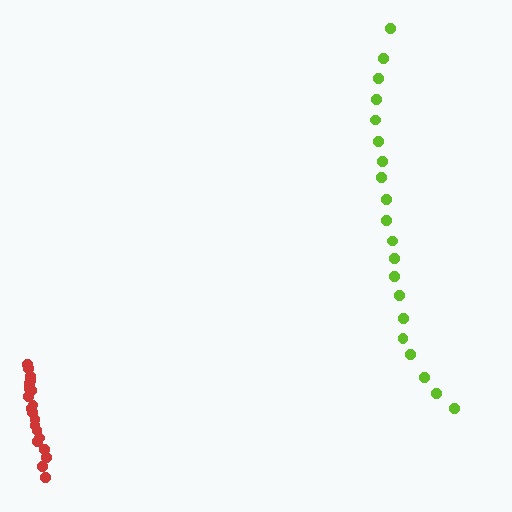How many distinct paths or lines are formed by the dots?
There are 2 distinct paths.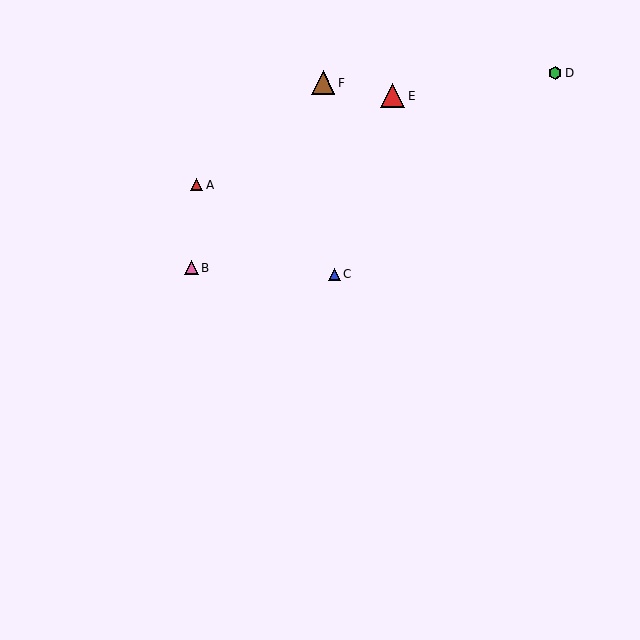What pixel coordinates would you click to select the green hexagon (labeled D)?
Click at (555, 73) to select the green hexagon D.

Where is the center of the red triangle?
The center of the red triangle is at (196, 185).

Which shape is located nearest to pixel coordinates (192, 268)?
The pink triangle (labeled B) at (191, 268) is nearest to that location.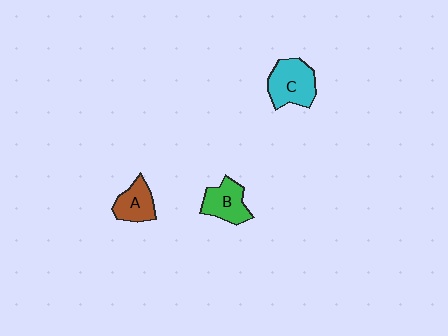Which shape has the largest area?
Shape C (cyan).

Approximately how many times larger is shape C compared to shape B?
Approximately 1.3 times.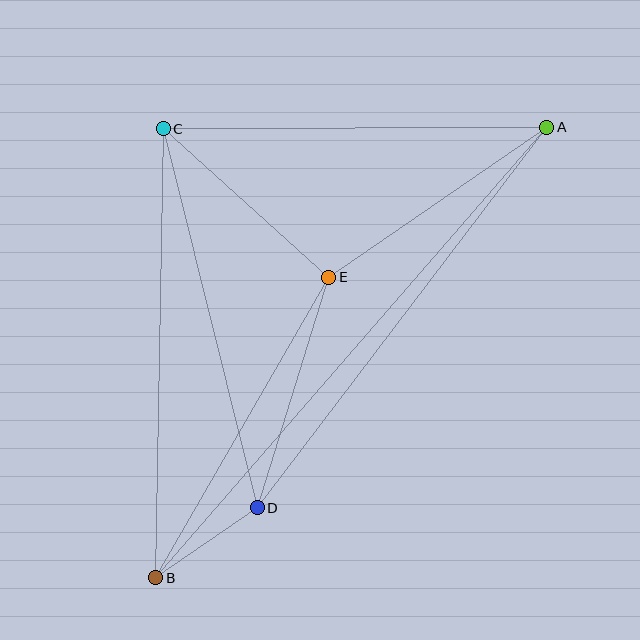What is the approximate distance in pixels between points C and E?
The distance between C and E is approximately 222 pixels.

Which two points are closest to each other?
Points B and D are closest to each other.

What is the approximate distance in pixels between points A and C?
The distance between A and C is approximately 384 pixels.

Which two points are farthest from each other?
Points A and B are farthest from each other.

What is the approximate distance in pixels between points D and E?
The distance between D and E is approximately 241 pixels.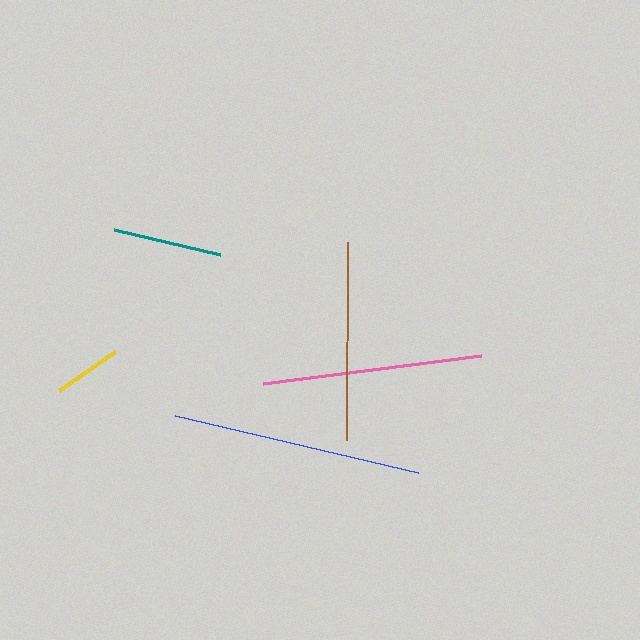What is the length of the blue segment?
The blue segment is approximately 249 pixels long.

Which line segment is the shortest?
The yellow line is the shortest at approximately 68 pixels.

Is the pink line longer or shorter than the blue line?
The blue line is longer than the pink line.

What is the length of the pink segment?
The pink segment is approximately 220 pixels long.